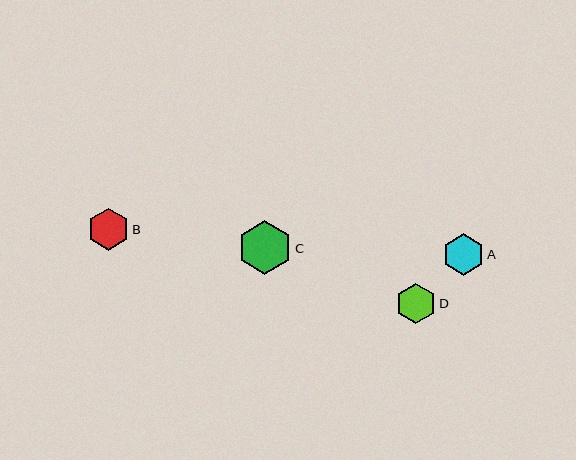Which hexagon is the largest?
Hexagon C is the largest with a size of approximately 54 pixels.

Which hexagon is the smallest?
Hexagon D is the smallest with a size of approximately 40 pixels.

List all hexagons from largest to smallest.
From largest to smallest: C, B, A, D.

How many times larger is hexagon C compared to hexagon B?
Hexagon C is approximately 1.3 times the size of hexagon B.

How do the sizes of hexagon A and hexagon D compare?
Hexagon A and hexagon D are approximately the same size.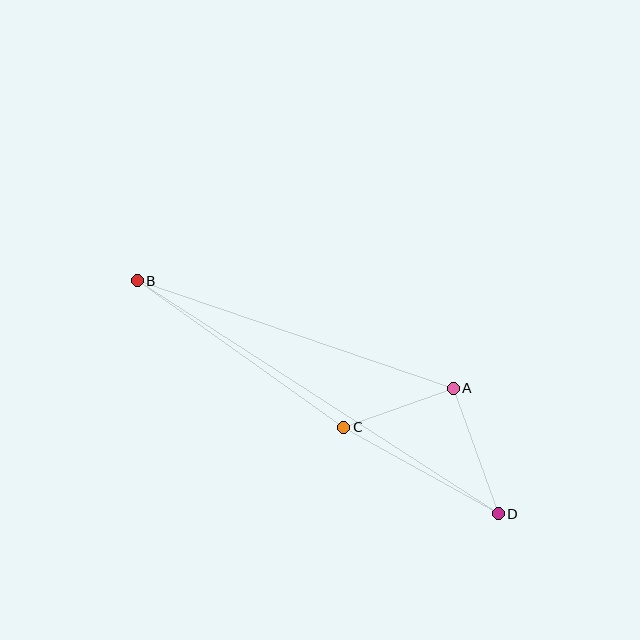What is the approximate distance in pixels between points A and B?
The distance between A and B is approximately 334 pixels.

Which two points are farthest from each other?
Points B and D are farthest from each other.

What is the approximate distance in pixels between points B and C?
The distance between B and C is approximately 253 pixels.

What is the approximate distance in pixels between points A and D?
The distance between A and D is approximately 133 pixels.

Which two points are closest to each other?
Points A and C are closest to each other.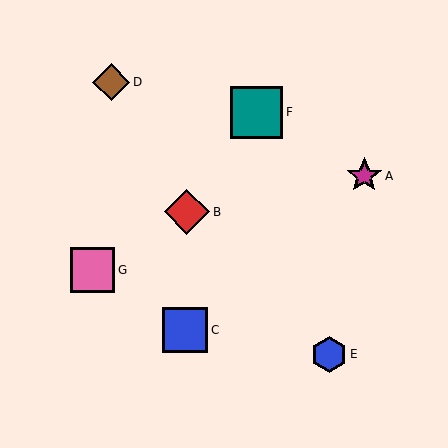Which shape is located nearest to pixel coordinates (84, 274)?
The pink square (labeled G) at (92, 270) is nearest to that location.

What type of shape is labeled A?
Shape A is a magenta star.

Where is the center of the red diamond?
The center of the red diamond is at (187, 212).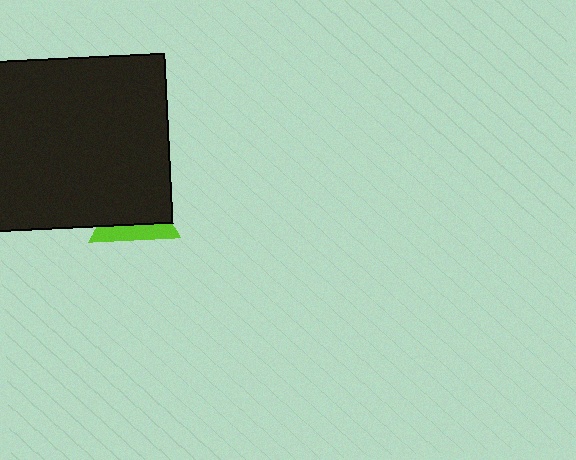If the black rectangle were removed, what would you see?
You would see the complete lime triangle.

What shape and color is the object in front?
The object in front is a black rectangle.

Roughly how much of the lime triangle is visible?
A small part of it is visible (roughly 36%).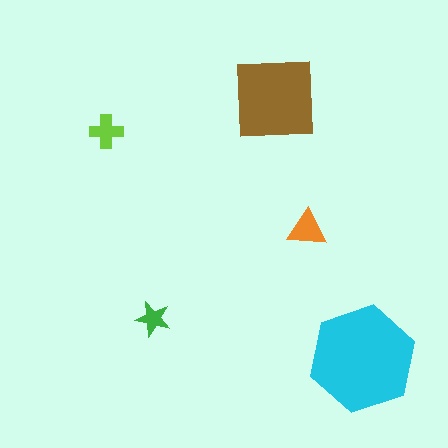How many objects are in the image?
There are 5 objects in the image.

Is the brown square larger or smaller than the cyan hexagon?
Smaller.